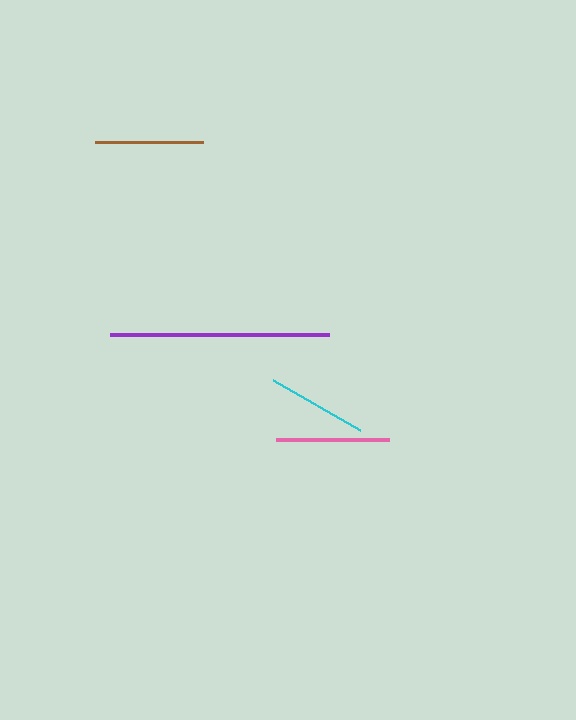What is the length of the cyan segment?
The cyan segment is approximately 101 pixels long.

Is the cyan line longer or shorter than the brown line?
The brown line is longer than the cyan line.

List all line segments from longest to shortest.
From longest to shortest: purple, pink, brown, cyan.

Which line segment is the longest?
The purple line is the longest at approximately 219 pixels.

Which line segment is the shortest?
The cyan line is the shortest at approximately 101 pixels.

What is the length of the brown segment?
The brown segment is approximately 108 pixels long.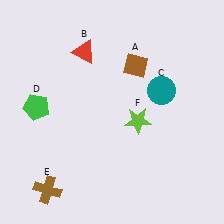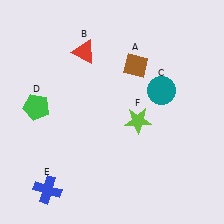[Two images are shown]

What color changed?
The cross (E) changed from brown in Image 1 to blue in Image 2.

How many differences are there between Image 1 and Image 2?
There is 1 difference between the two images.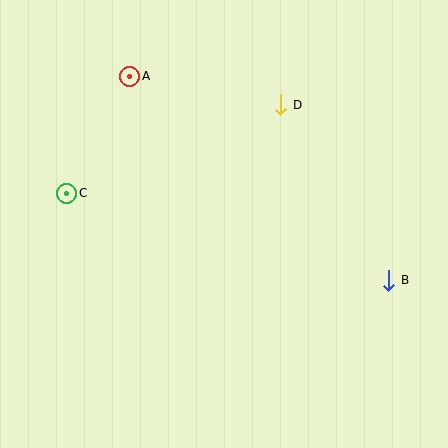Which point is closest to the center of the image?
Point D at (281, 105) is closest to the center.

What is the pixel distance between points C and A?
The distance between C and A is 133 pixels.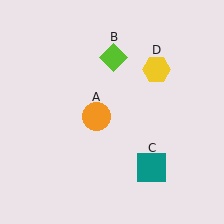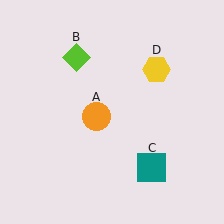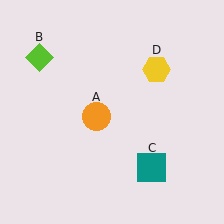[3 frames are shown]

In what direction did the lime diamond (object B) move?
The lime diamond (object B) moved left.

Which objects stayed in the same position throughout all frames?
Orange circle (object A) and teal square (object C) and yellow hexagon (object D) remained stationary.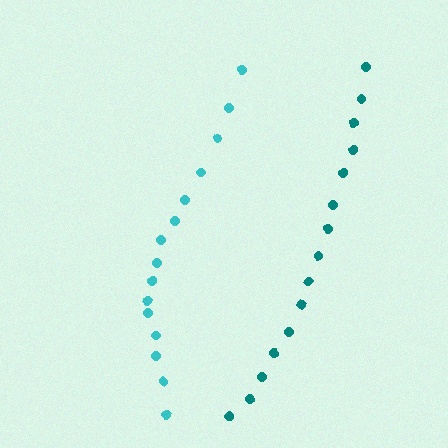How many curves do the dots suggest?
There are 2 distinct paths.